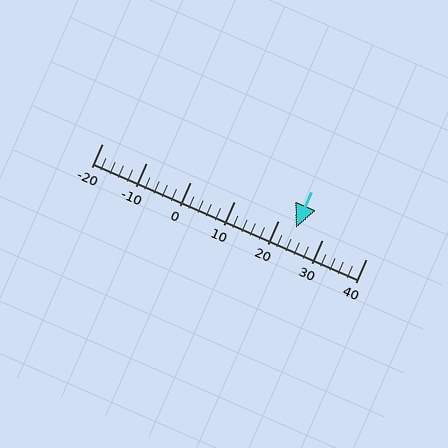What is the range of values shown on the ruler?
The ruler shows values from -20 to 40.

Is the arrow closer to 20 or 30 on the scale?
The arrow is closer to 20.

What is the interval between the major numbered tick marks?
The major tick marks are spaced 10 units apart.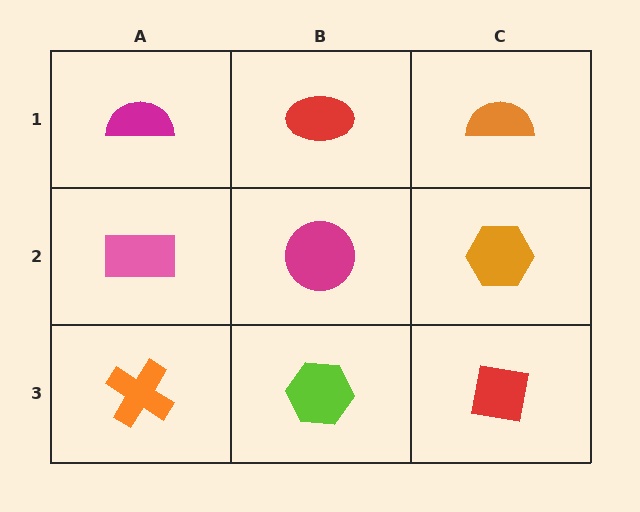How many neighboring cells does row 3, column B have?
3.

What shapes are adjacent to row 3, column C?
An orange hexagon (row 2, column C), a lime hexagon (row 3, column B).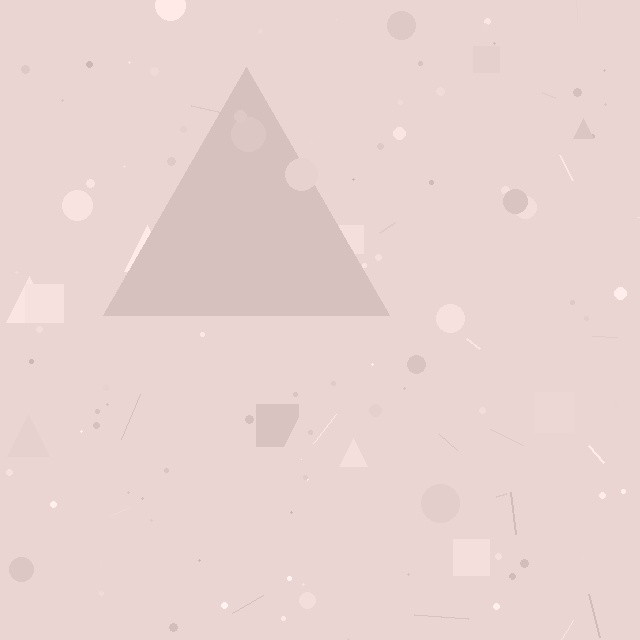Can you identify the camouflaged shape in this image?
The camouflaged shape is a triangle.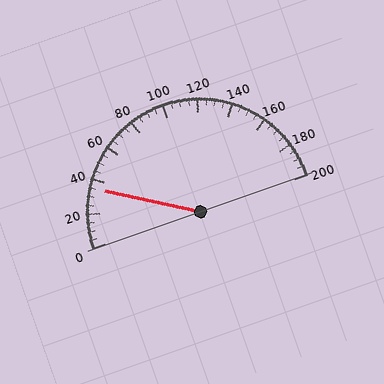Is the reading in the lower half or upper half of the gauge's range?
The reading is in the lower half of the range (0 to 200).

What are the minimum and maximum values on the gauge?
The gauge ranges from 0 to 200.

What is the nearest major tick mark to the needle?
The nearest major tick mark is 40.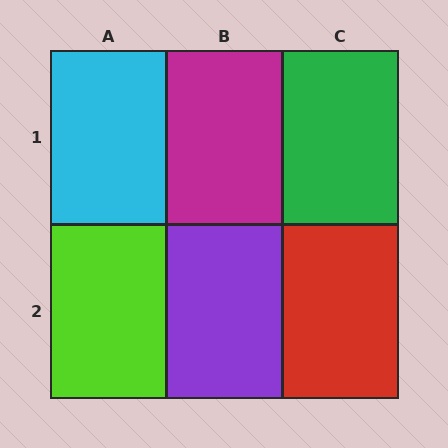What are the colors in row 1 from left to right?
Cyan, magenta, green.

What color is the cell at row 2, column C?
Red.